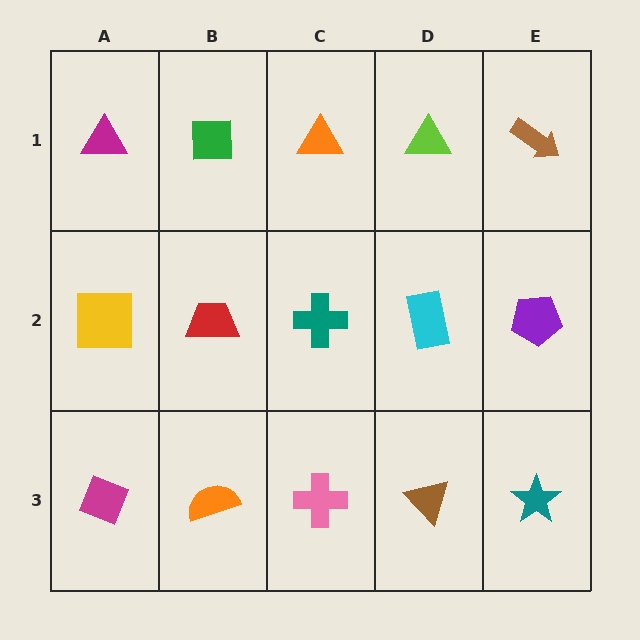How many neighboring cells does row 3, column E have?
2.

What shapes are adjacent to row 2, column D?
A lime triangle (row 1, column D), a brown triangle (row 3, column D), a teal cross (row 2, column C), a purple pentagon (row 2, column E).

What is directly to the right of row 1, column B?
An orange triangle.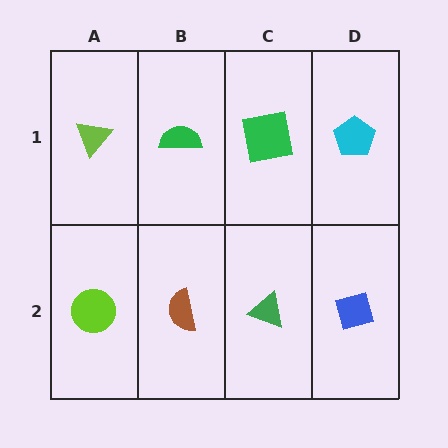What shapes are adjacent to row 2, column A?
A lime triangle (row 1, column A), a brown semicircle (row 2, column B).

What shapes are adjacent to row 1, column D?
A blue square (row 2, column D), a green square (row 1, column C).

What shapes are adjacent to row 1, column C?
A green triangle (row 2, column C), a green semicircle (row 1, column B), a cyan pentagon (row 1, column D).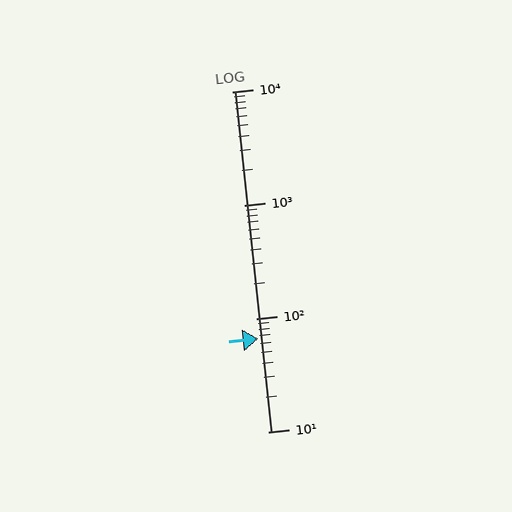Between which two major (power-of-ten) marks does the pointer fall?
The pointer is between 10 and 100.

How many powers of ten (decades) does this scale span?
The scale spans 3 decades, from 10 to 10000.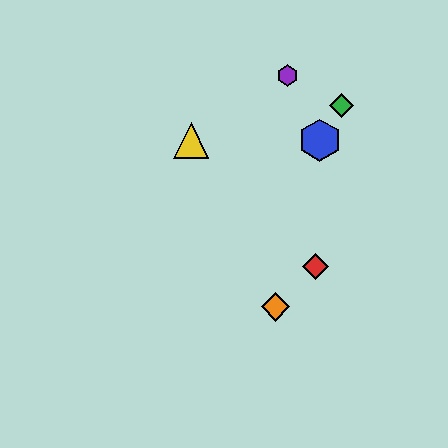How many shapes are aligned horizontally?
2 shapes (the blue hexagon, the yellow triangle) are aligned horizontally.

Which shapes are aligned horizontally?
The blue hexagon, the yellow triangle are aligned horizontally.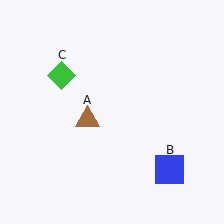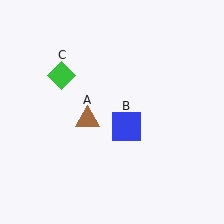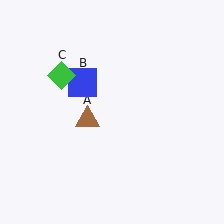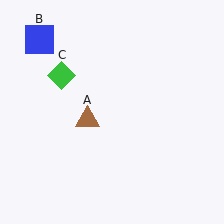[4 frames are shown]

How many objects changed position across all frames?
1 object changed position: blue square (object B).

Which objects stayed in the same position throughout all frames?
Brown triangle (object A) and green diamond (object C) remained stationary.